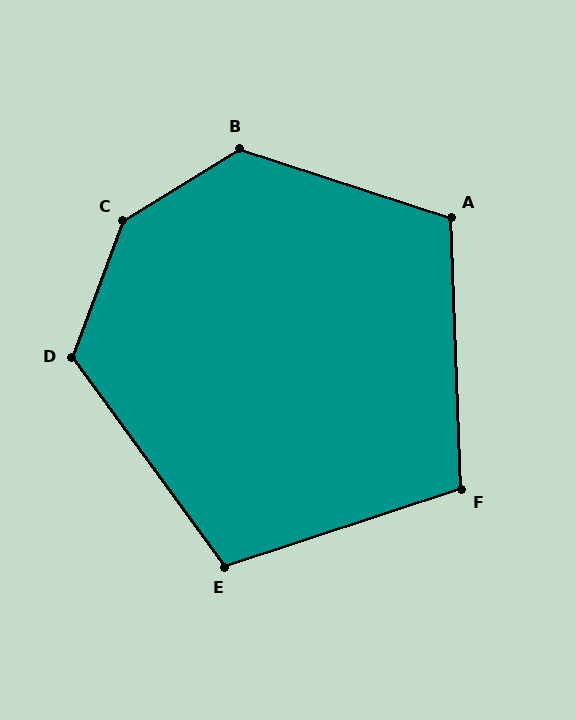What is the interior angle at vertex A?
Approximately 110 degrees (obtuse).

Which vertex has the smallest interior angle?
F, at approximately 106 degrees.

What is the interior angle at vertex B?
Approximately 131 degrees (obtuse).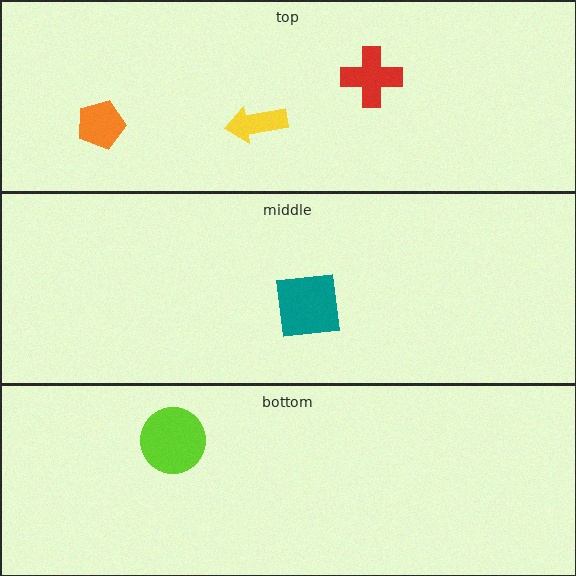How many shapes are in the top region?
3.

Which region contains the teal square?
The middle region.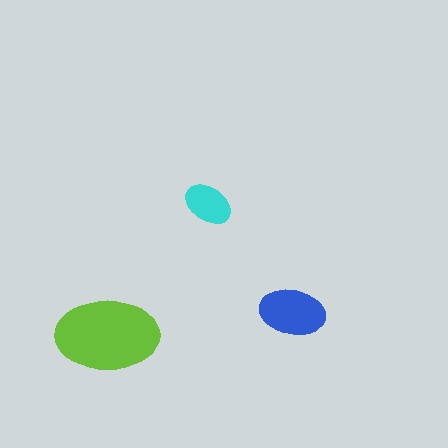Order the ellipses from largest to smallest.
the lime one, the blue one, the cyan one.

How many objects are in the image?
There are 3 objects in the image.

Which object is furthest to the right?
The blue ellipse is rightmost.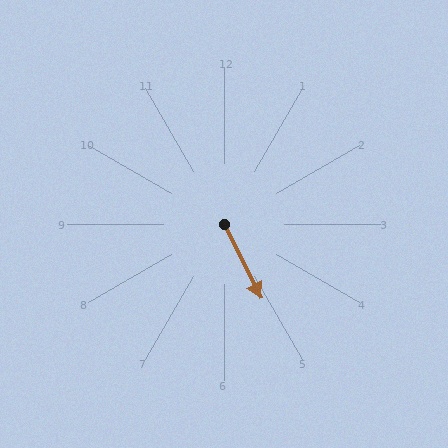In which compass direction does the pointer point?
Southeast.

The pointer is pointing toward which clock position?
Roughly 5 o'clock.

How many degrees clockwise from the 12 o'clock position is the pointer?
Approximately 153 degrees.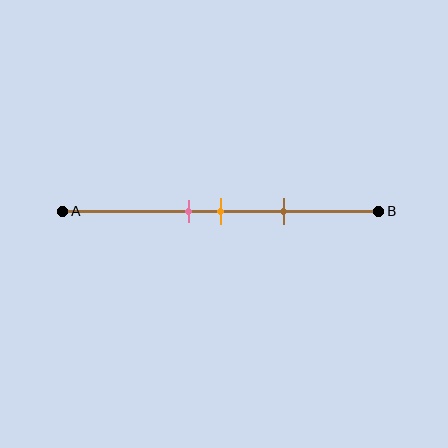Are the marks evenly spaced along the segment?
Yes, the marks are approximately evenly spaced.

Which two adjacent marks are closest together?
The pink and orange marks are the closest adjacent pair.